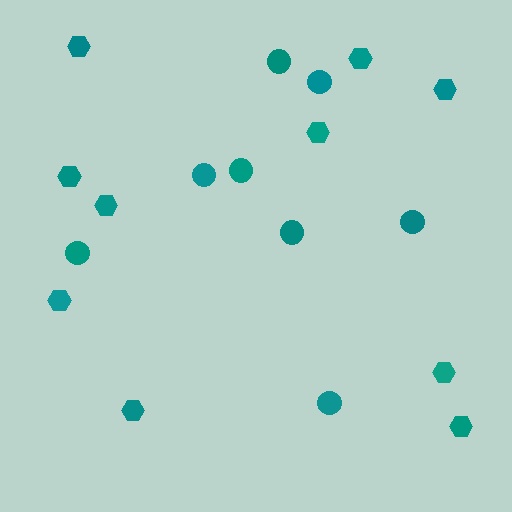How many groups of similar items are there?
There are 2 groups: one group of circles (8) and one group of hexagons (10).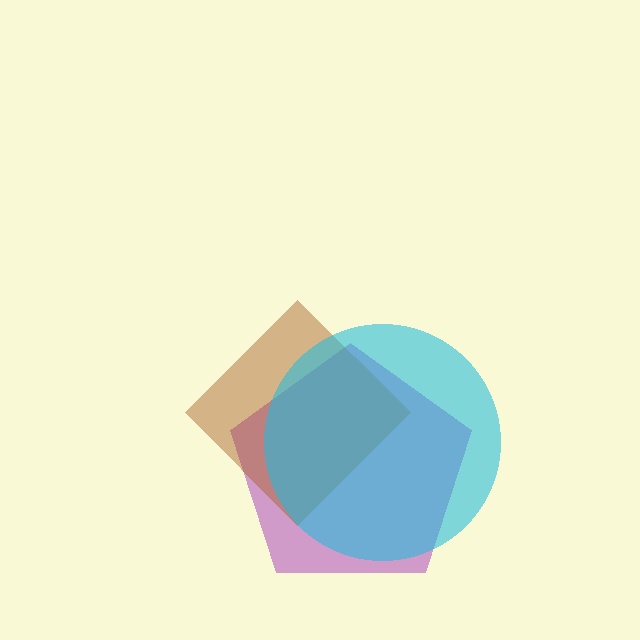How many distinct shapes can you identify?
There are 3 distinct shapes: a purple pentagon, a brown diamond, a cyan circle.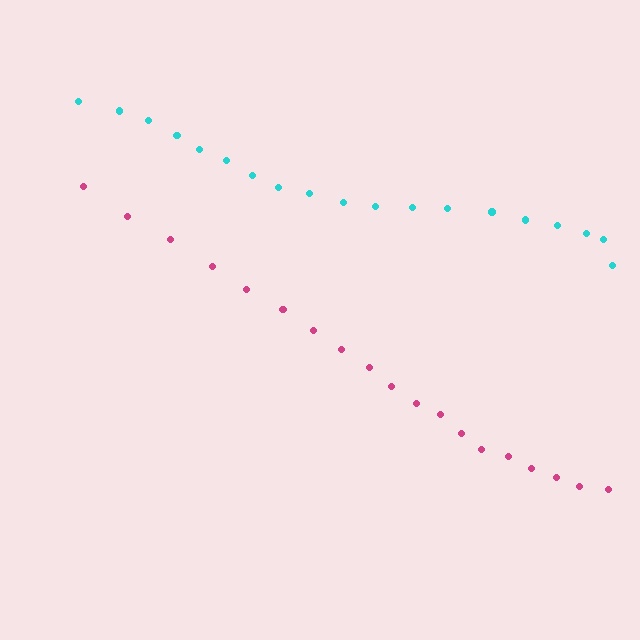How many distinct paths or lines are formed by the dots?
There are 2 distinct paths.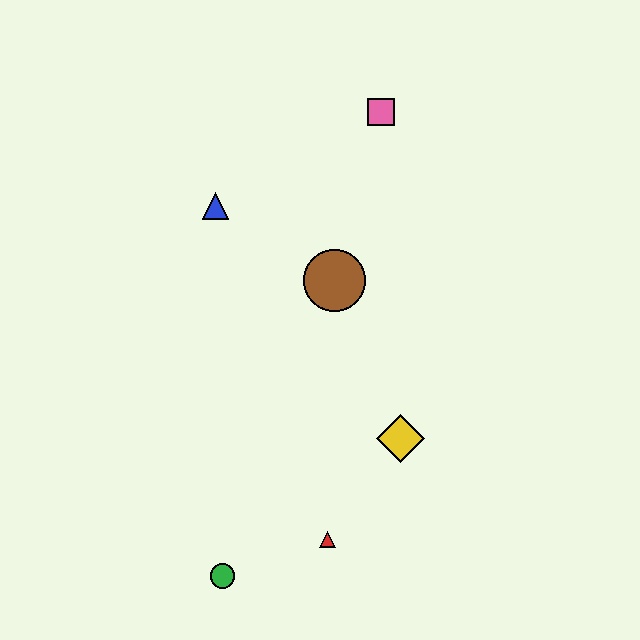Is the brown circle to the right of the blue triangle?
Yes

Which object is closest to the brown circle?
The blue triangle is closest to the brown circle.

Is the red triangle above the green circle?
Yes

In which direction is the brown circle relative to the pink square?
The brown circle is below the pink square.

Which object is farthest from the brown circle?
The green circle is farthest from the brown circle.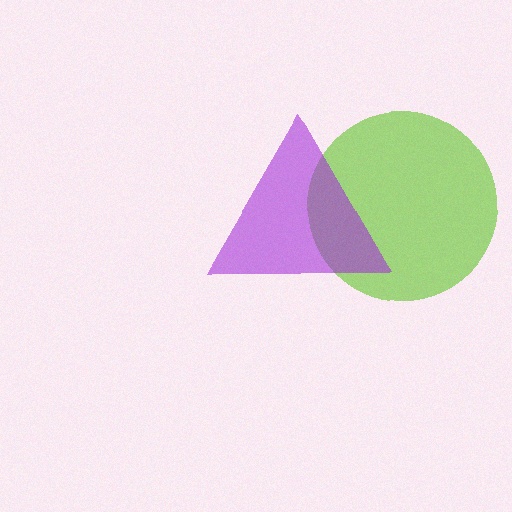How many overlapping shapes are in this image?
There are 2 overlapping shapes in the image.